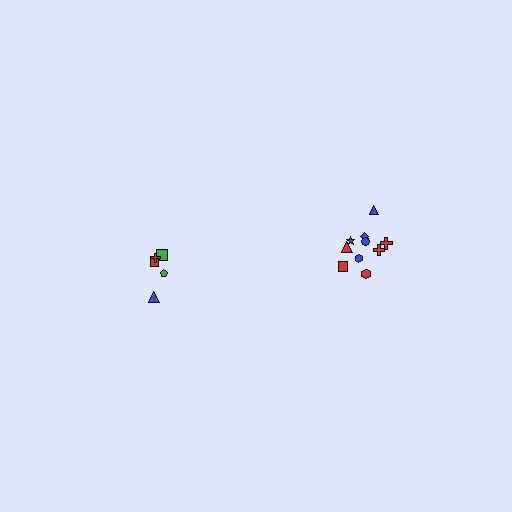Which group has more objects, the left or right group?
The right group.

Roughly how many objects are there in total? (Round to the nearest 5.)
Roughly 15 objects in total.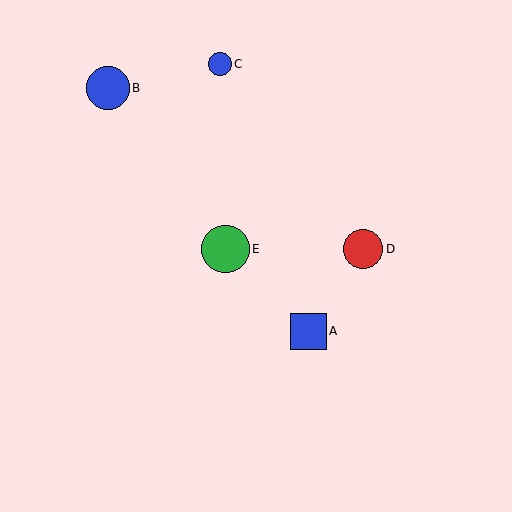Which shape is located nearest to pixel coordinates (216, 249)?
The green circle (labeled E) at (226, 249) is nearest to that location.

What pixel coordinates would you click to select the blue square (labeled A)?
Click at (308, 331) to select the blue square A.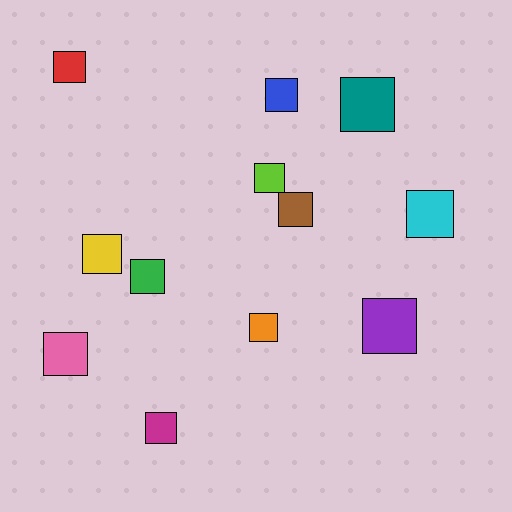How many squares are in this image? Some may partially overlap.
There are 12 squares.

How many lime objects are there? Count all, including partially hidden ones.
There is 1 lime object.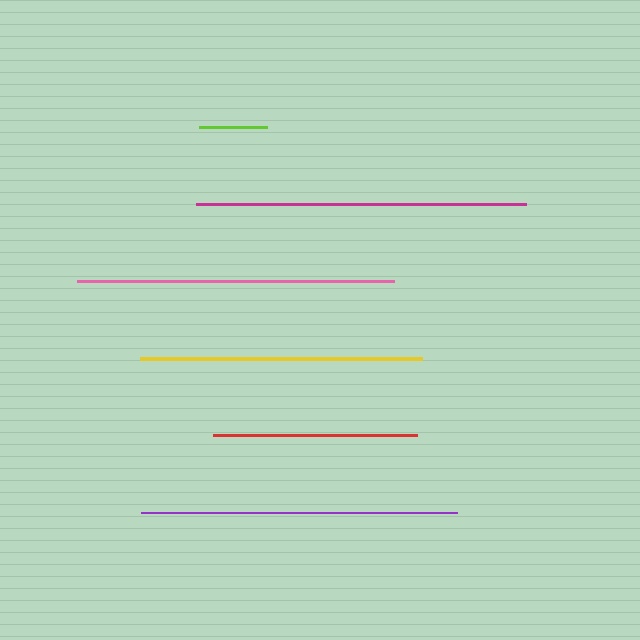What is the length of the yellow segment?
The yellow segment is approximately 282 pixels long.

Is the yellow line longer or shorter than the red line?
The yellow line is longer than the red line.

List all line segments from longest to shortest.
From longest to shortest: magenta, pink, purple, yellow, red, lime.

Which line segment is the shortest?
The lime line is the shortest at approximately 68 pixels.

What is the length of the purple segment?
The purple segment is approximately 316 pixels long.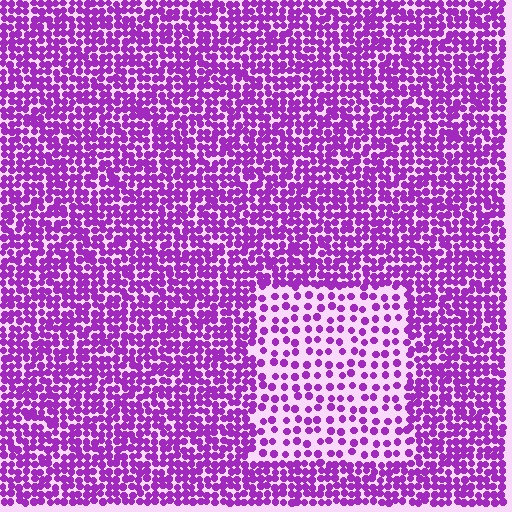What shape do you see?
I see a rectangle.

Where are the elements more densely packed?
The elements are more densely packed outside the rectangle boundary.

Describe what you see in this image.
The image contains small purple elements arranged at two different densities. A rectangle-shaped region is visible where the elements are less densely packed than the surrounding area.